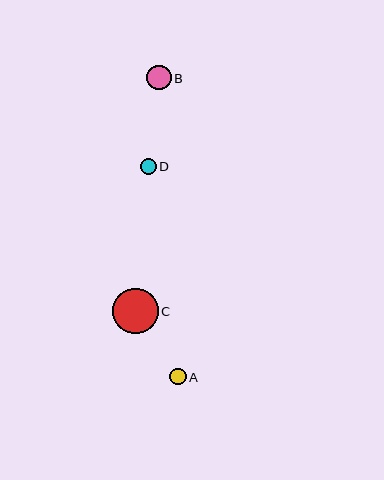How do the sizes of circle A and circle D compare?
Circle A and circle D are approximately the same size.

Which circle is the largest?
Circle C is the largest with a size of approximately 45 pixels.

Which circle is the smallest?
Circle D is the smallest with a size of approximately 16 pixels.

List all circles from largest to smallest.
From largest to smallest: C, B, A, D.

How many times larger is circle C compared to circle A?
Circle C is approximately 2.8 times the size of circle A.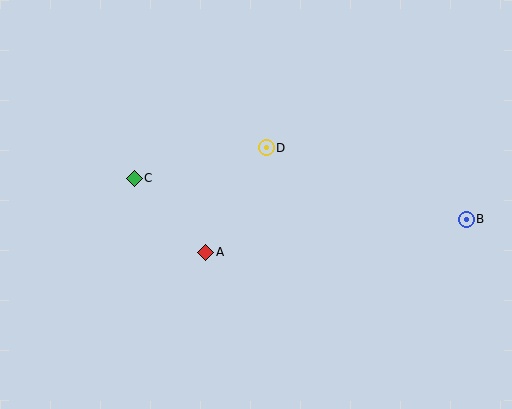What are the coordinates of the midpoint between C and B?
The midpoint between C and B is at (300, 199).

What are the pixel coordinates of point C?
Point C is at (134, 178).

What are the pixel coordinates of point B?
Point B is at (466, 219).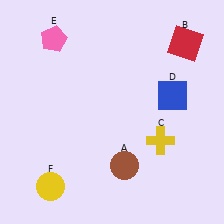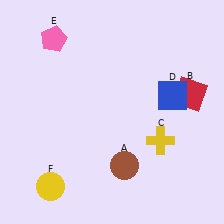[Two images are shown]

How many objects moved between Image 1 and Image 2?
1 object moved between the two images.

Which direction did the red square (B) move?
The red square (B) moved down.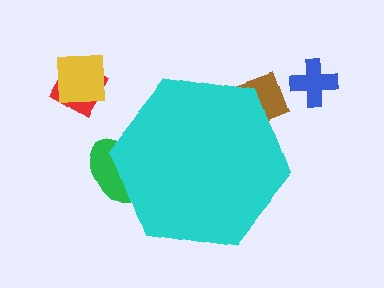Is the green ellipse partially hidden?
Yes, the green ellipse is partially hidden behind the cyan hexagon.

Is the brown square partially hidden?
Yes, the brown square is partially hidden behind the cyan hexagon.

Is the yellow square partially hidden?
No, the yellow square is fully visible.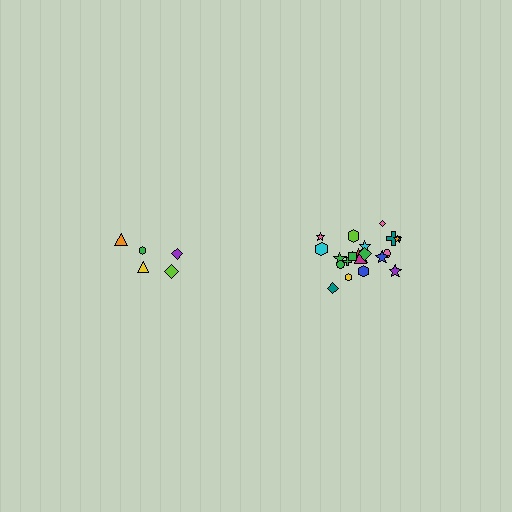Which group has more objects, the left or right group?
The right group.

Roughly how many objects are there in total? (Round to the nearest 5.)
Roughly 25 objects in total.